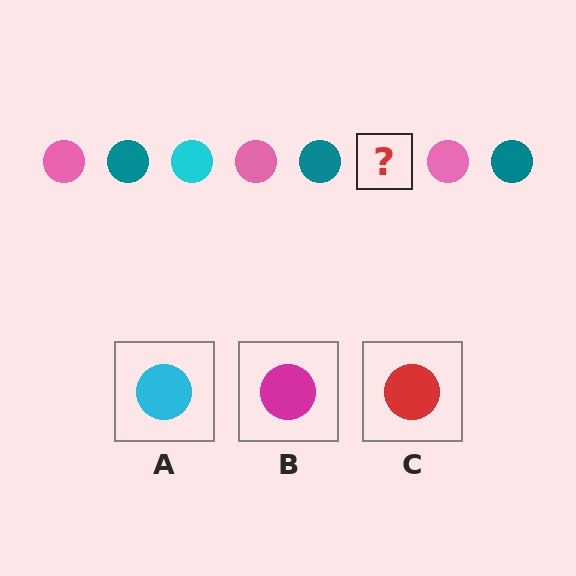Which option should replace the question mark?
Option A.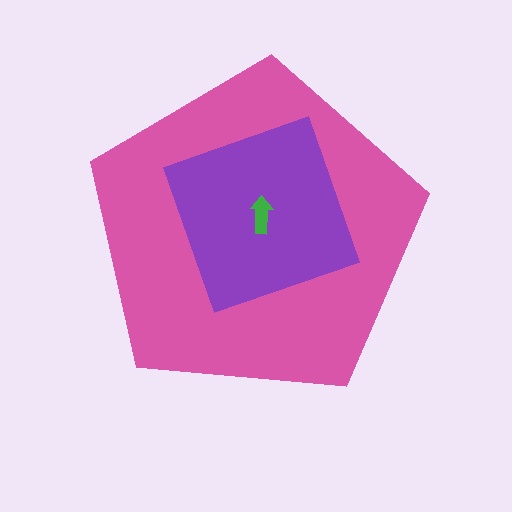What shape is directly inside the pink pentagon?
The purple square.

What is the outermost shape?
The pink pentagon.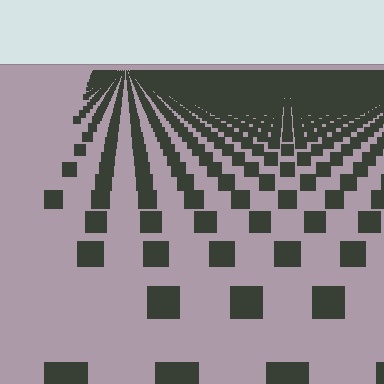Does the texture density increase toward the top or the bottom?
Density increases toward the top.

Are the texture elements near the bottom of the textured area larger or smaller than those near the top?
Larger. Near the bottom, elements are closer to the viewer and appear at a bigger on-screen size.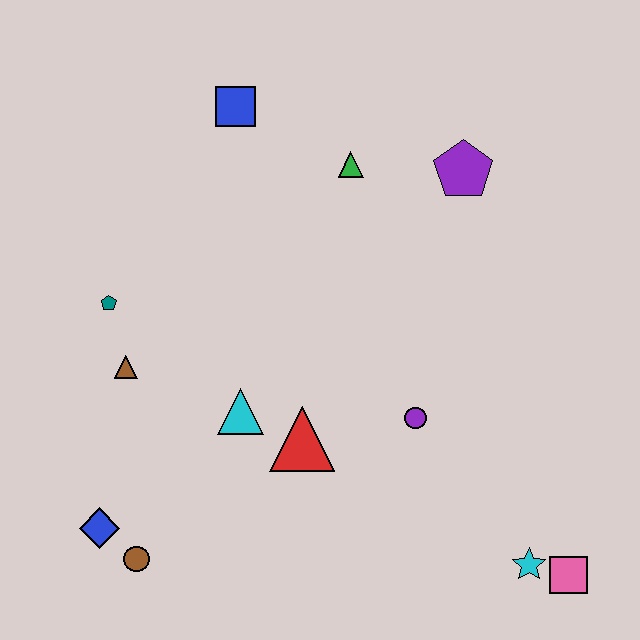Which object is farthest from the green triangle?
The pink square is farthest from the green triangle.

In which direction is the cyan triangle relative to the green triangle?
The cyan triangle is below the green triangle.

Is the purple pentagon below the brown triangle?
No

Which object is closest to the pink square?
The cyan star is closest to the pink square.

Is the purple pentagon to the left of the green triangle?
No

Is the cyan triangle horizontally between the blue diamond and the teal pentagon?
No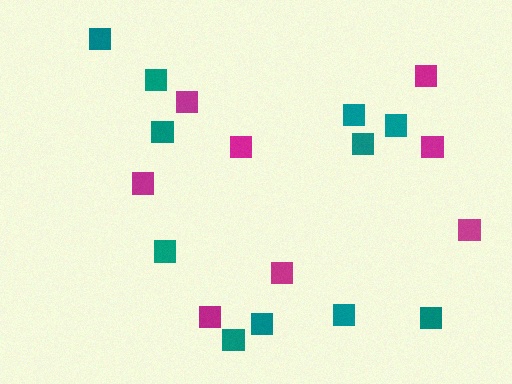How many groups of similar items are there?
There are 2 groups: one group of teal squares (11) and one group of magenta squares (8).